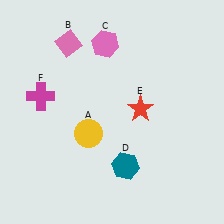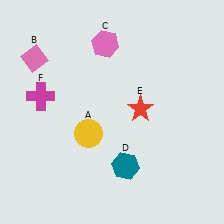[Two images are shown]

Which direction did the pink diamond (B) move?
The pink diamond (B) moved left.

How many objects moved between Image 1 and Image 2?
1 object moved between the two images.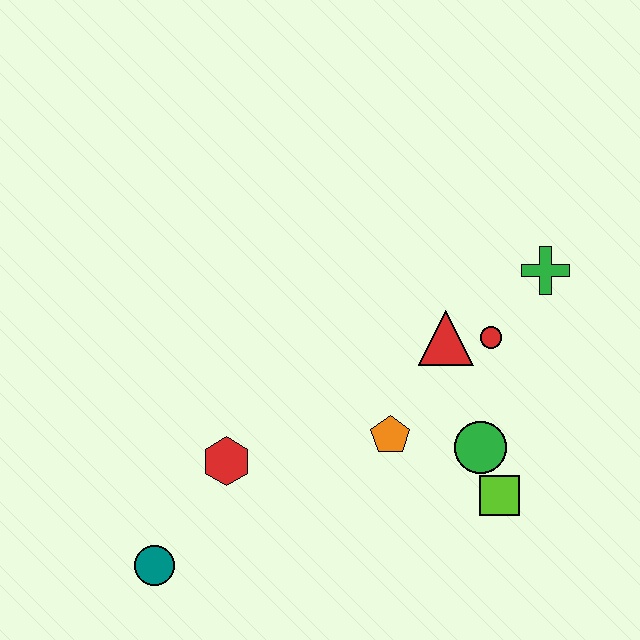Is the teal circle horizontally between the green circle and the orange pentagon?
No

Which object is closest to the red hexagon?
The teal circle is closest to the red hexagon.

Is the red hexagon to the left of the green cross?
Yes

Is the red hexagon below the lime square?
No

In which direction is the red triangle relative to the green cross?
The red triangle is to the left of the green cross.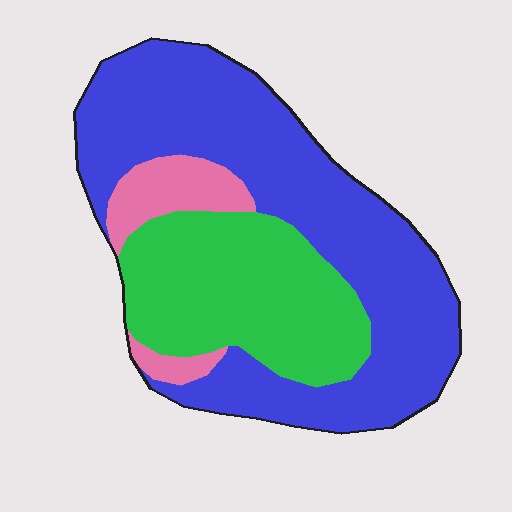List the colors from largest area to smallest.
From largest to smallest: blue, green, pink.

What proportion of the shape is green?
Green covers 31% of the shape.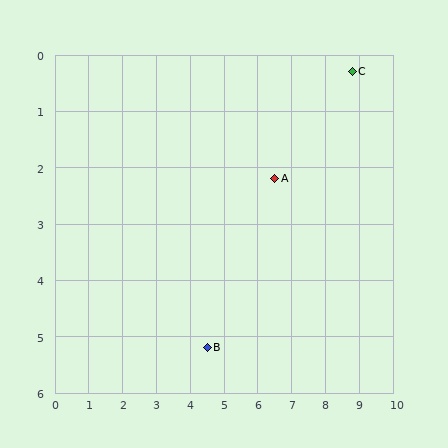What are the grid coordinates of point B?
Point B is at approximately (4.5, 5.2).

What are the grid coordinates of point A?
Point A is at approximately (6.5, 2.2).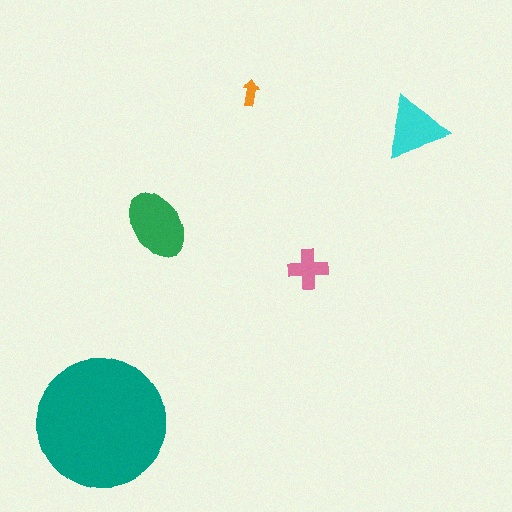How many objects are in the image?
There are 5 objects in the image.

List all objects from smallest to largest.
The orange arrow, the pink cross, the cyan triangle, the green ellipse, the teal circle.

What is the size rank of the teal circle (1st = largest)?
1st.